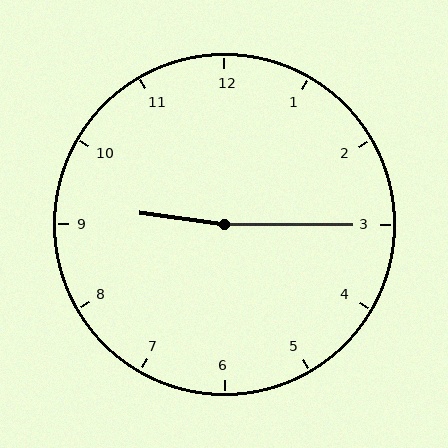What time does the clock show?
9:15.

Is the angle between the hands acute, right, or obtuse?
It is obtuse.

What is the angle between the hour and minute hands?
Approximately 172 degrees.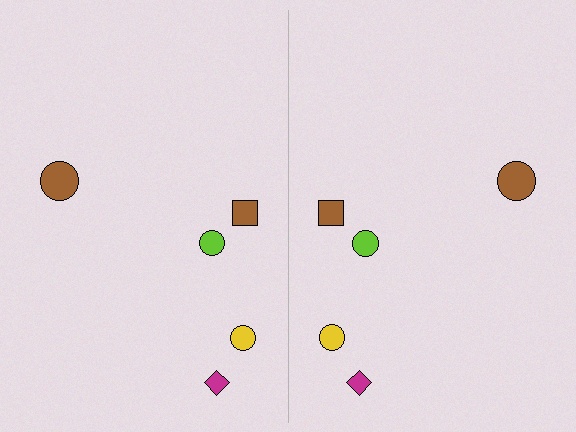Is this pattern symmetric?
Yes, this pattern has bilateral (reflection) symmetry.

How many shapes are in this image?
There are 10 shapes in this image.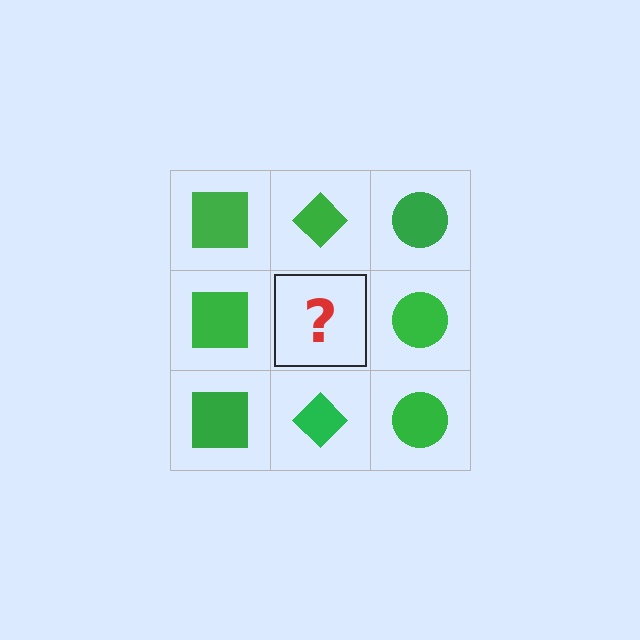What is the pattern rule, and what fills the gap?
The rule is that each column has a consistent shape. The gap should be filled with a green diamond.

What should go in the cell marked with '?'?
The missing cell should contain a green diamond.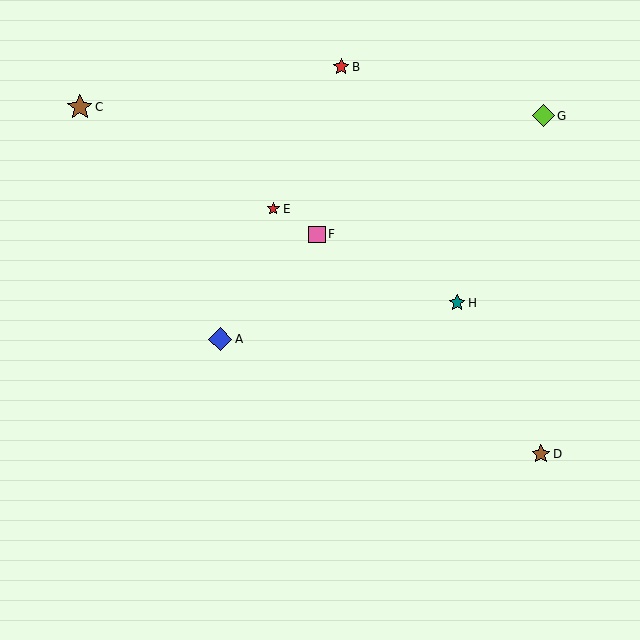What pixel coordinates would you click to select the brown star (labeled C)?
Click at (80, 107) to select the brown star C.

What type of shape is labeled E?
Shape E is a red star.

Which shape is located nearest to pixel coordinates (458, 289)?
The teal star (labeled H) at (457, 303) is nearest to that location.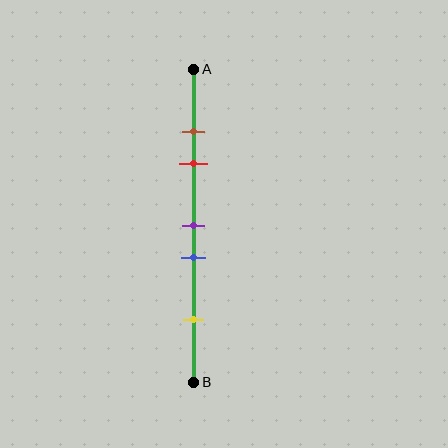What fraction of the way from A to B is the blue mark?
The blue mark is approximately 60% (0.6) of the way from A to B.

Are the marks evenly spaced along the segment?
No, the marks are not evenly spaced.